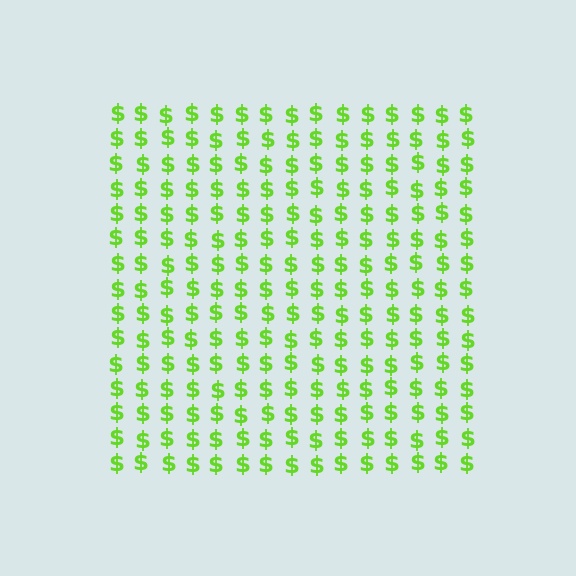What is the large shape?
The large shape is a square.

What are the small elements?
The small elements are dollar signs.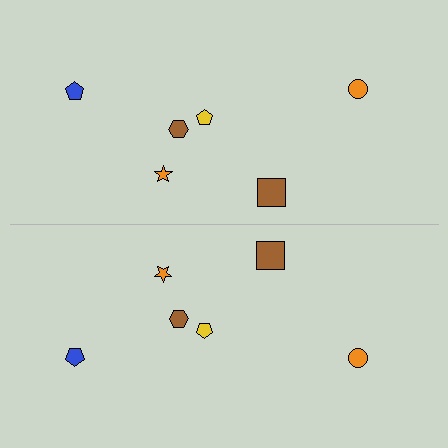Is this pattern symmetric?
Yes, this pattern has bilateral (reflection) symmetry.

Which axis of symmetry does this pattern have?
The pattern has a horizontal axis of symmetry running through the center of the image.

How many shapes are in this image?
There are 12 shapes in this image.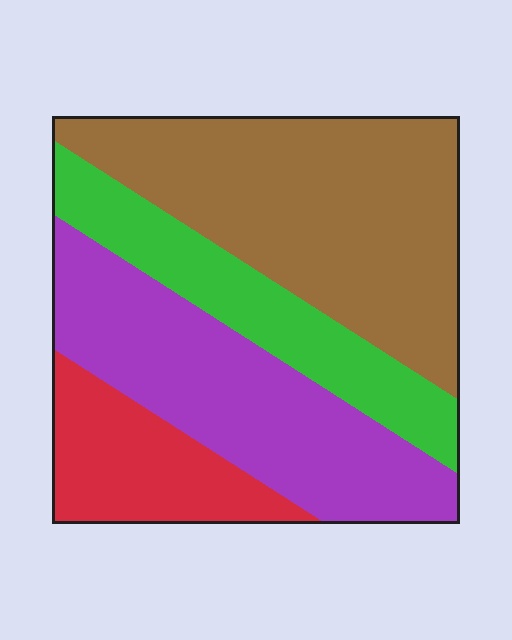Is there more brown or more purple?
Brown.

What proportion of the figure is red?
Red covers roughly 15% of the figure.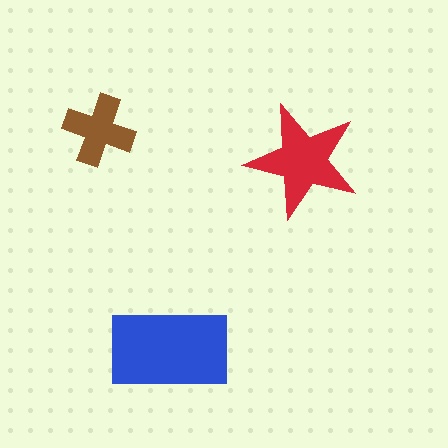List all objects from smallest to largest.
The brown cross, the red star, the blue rectangle.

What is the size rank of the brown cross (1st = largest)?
3rd.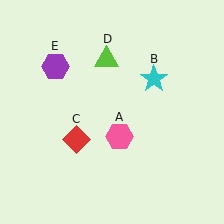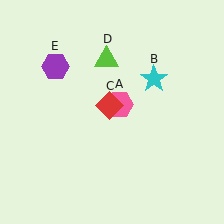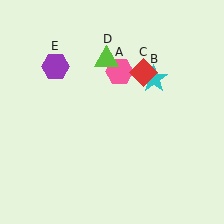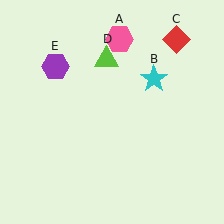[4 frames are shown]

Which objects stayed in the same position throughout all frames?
Cyan star (object B) and lime triangle (object D) and purple hexagon (object E) remained stationary.